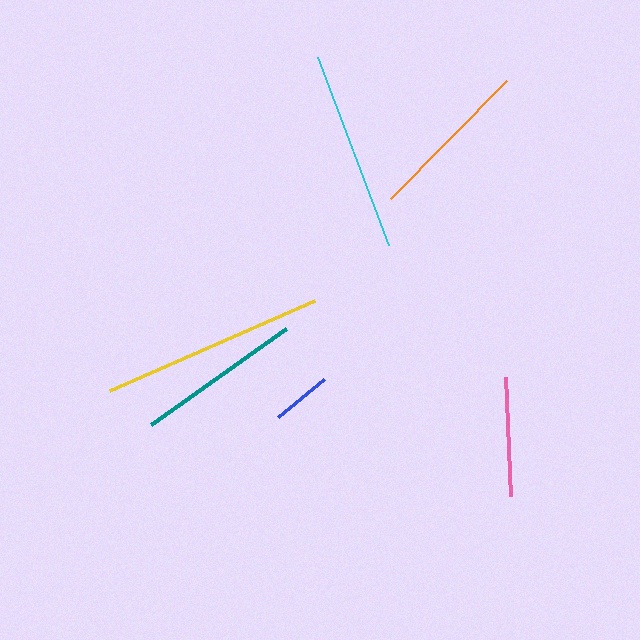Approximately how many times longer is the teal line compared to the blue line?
The teal line is approximately 2.8 times the length of the blue line.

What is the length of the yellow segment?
The yellow segment is approximately 223 pixels long.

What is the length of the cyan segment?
The cyan segment is approximately 201 pixels long.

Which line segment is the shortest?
The blue line is the shortest at approximately 60 pixels.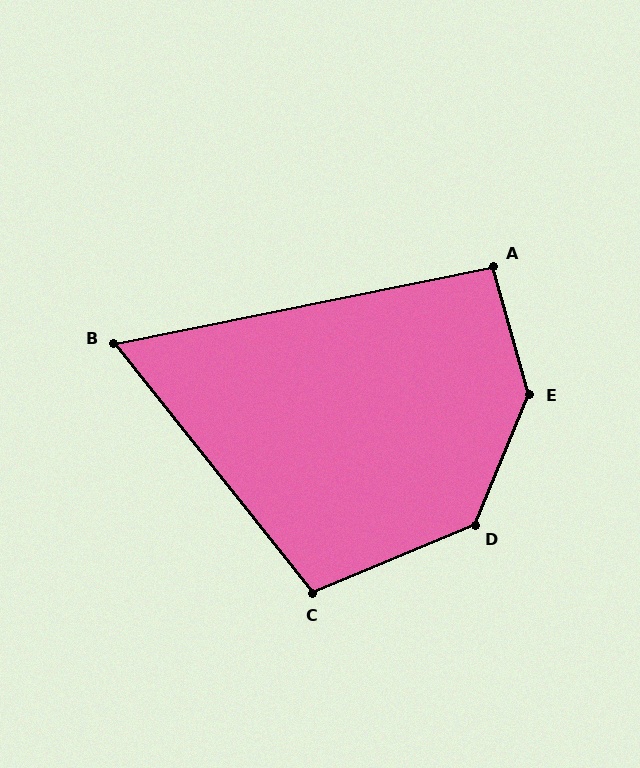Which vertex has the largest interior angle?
E, at approximately 142 degrees.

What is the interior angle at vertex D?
Approximately 136 degrees (obtuse).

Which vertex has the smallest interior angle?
B, at approximately 63 degrees.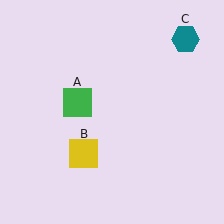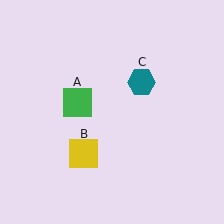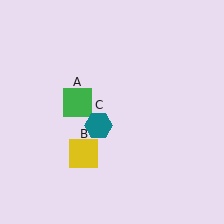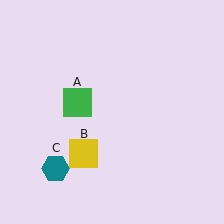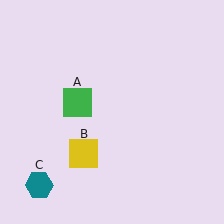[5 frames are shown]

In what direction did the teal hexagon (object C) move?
The teal hexagon (object C) moved down and to the left.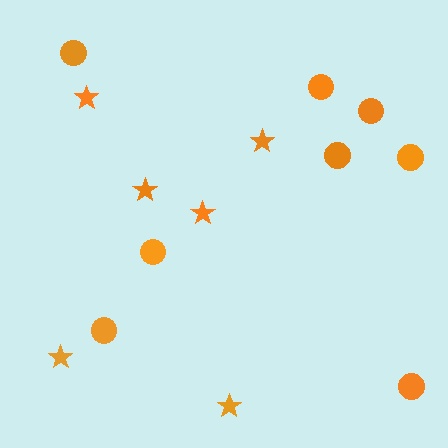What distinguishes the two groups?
There are 2 groups: one group of circles (8) and one group of stars (6).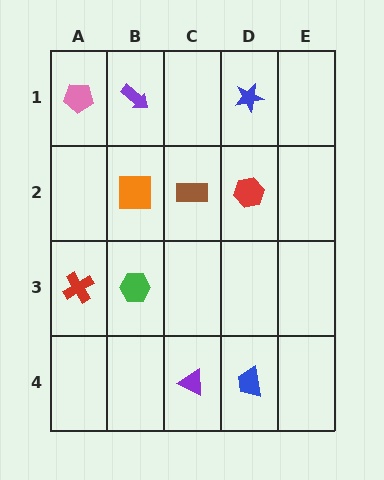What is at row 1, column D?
A blue star.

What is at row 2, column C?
A brown rectangle.